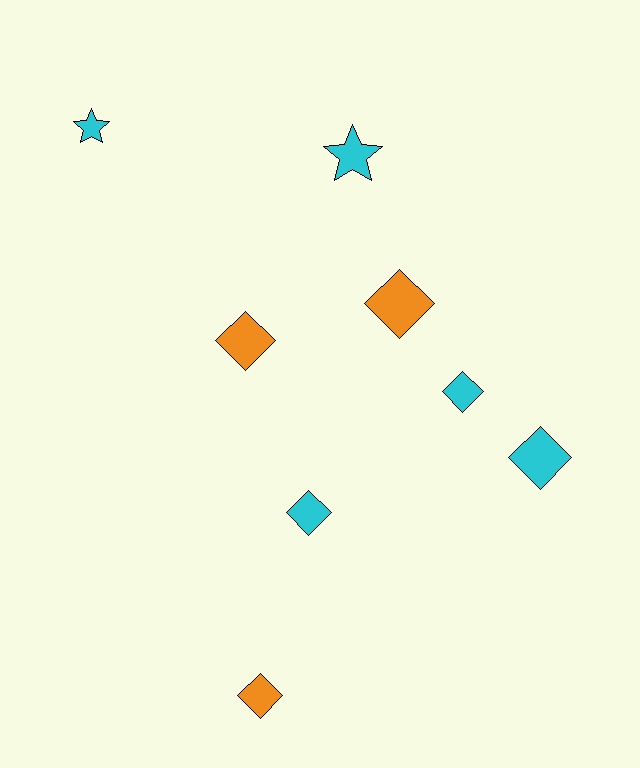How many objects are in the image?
There are 8 objects.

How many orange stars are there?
There are no orange stars.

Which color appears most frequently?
Cyan, with 5 objects.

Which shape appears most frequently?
Diamond, with 6 objects.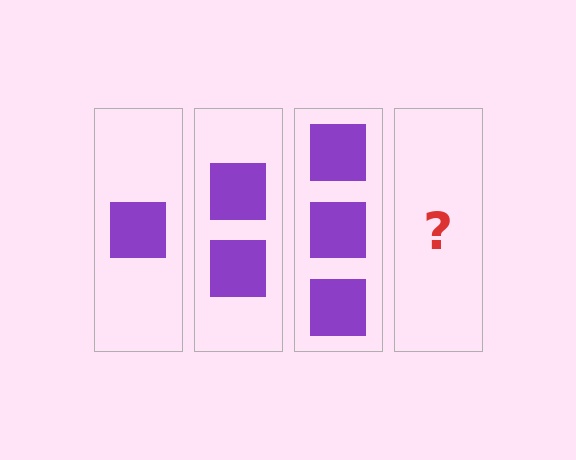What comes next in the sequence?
The next element should be 4 squares.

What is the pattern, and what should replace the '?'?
The pattern is that each step adds one more square. The '?' should be 4 squares.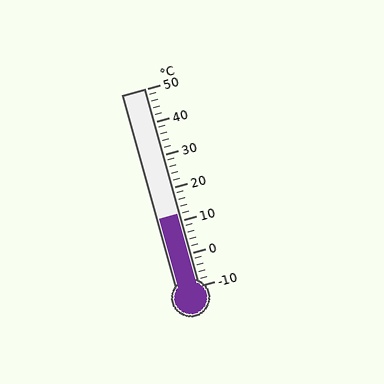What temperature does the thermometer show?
The thermometer shows approximately 12°C.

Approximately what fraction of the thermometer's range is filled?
The thermometer is filled to approximately 35% of its range.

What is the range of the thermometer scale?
The thermometer scale ranges from -10°C to 50°C.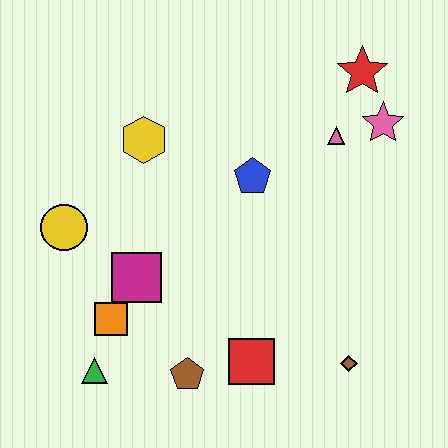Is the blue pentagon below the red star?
Yes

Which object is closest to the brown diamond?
The red square is closest to the brown diamond.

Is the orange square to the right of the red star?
No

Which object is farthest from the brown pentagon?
The red star is farthest from the brown pentagon.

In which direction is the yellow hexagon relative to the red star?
The yellow hexagon is to the left of the red star.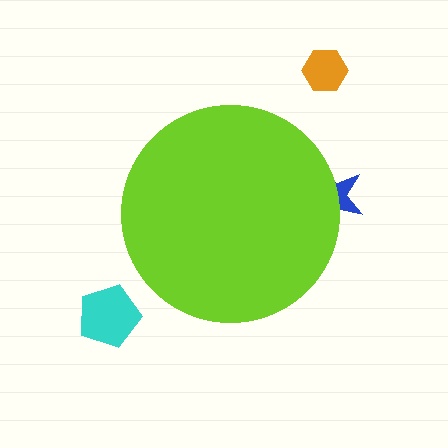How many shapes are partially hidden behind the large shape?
1 shape is partially hidden.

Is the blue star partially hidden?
Yes, the blue star is partially hidden behind the lime circle.